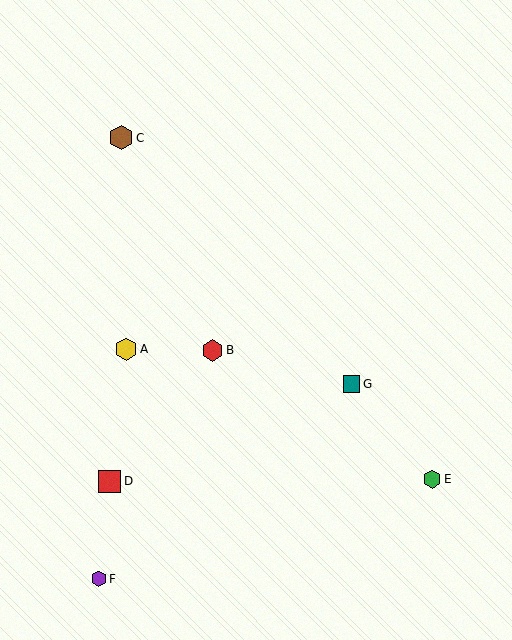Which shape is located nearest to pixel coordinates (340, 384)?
The teal square (labeled G) at (352, 384) is nearest to that location.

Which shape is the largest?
The brown hexagon (labeled C) is the largest.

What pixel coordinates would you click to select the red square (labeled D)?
Click at (110, 481) to select the red square D.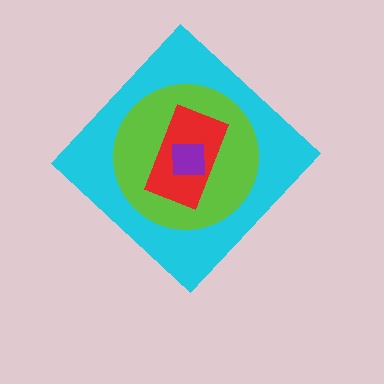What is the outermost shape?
The cyan diamond.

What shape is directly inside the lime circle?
The red rectangle.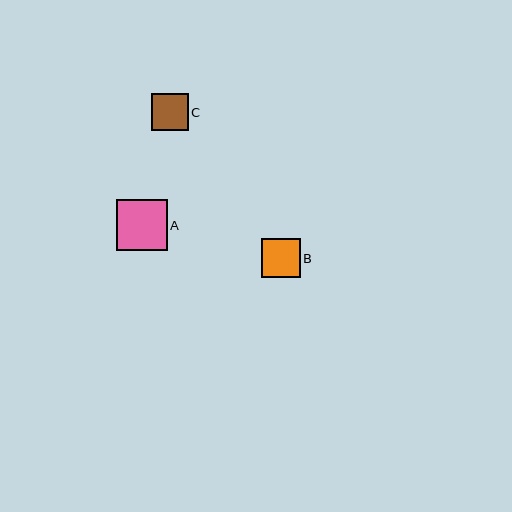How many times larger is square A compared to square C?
Square A is approximately 1.4 times the size of square C.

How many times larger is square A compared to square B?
Square A is approximately 1.3 times the size of square B.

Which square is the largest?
Square A is the largest with a size of approximately 51 pixels.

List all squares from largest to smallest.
From largest to smallest: A, B, C.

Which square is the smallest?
Square C is the smallest with a size of approximately 37 pixels.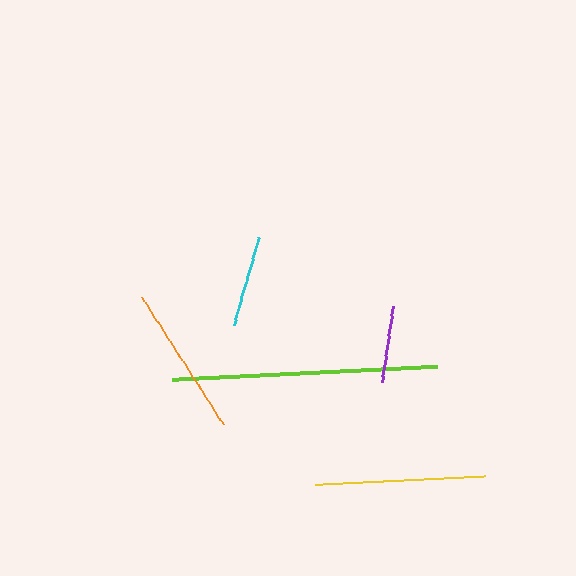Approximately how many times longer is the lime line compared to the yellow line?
The lime line is approximately 1.6 times the length of the yellow line.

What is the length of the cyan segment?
The cyan segment is approximately 91 pixels long.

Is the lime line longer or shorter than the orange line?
The lime line is longer than the orange line.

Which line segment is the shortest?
The purple line is the shortest at approximately 77 pixels.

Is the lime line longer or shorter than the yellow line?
The lime line is longer than the yellow line.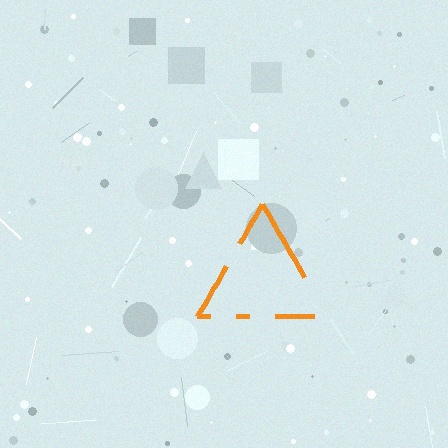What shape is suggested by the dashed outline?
The dashed outline suggests a triangle.